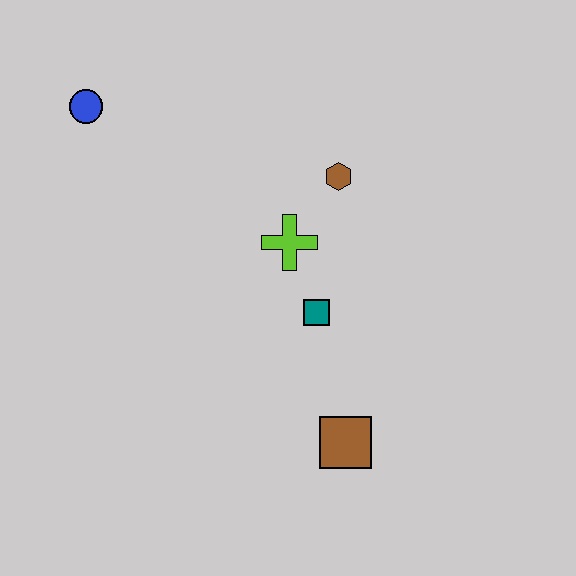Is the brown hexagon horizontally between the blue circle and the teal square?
No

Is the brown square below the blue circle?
Yes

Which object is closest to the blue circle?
The lime cross is closest to the blue circle.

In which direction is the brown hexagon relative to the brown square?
The brown hexagon is above the brown square.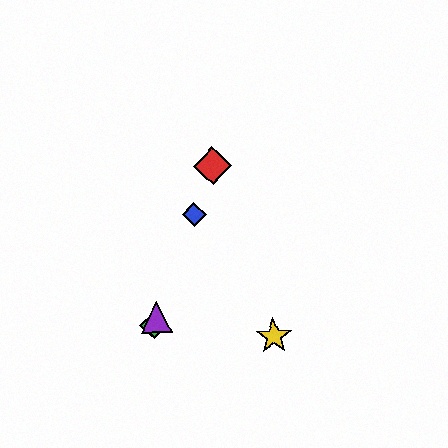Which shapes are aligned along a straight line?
The red diamond, the blue diamond, the green diamond, the purple triangle are aligned along a straight line.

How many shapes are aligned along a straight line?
4 shapes (the red diamond, the blue diamond, the green diamond, the purple triangle) are aligned along a straight line.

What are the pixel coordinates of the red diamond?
The red diamond is at (212, 165).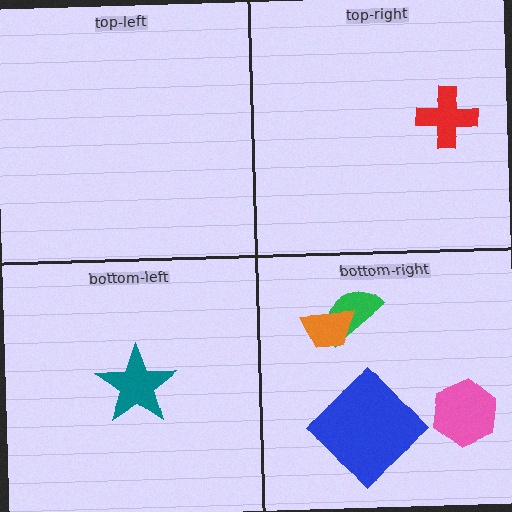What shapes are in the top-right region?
The red cross.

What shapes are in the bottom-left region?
The teal star.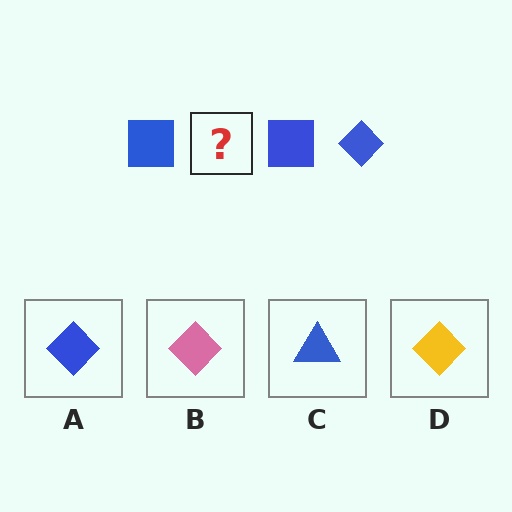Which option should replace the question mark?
Option A.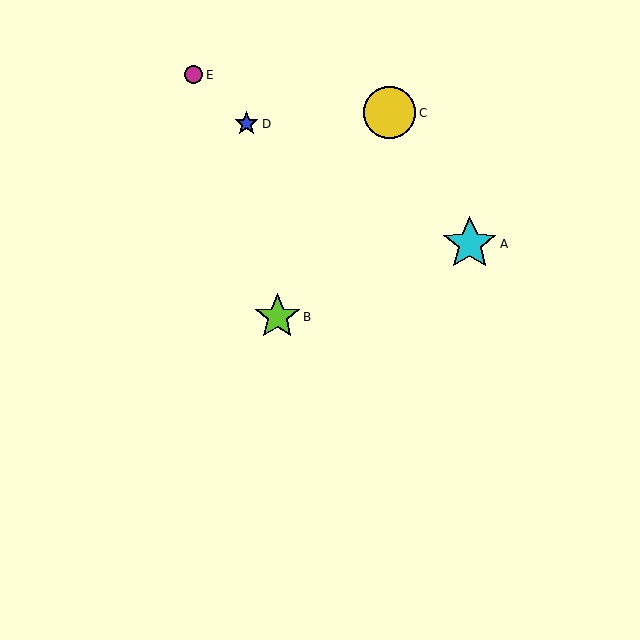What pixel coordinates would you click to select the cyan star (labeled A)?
Click at (470, 244) to select the cyan star A.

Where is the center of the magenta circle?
The center of the magenta circle is at (194, 75).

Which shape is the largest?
The cyan star (labeled A) is the largest.